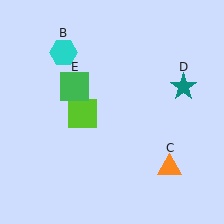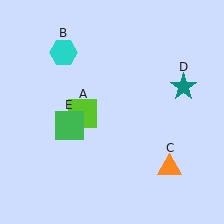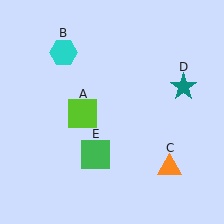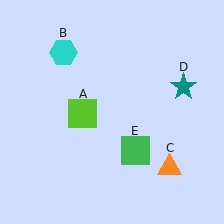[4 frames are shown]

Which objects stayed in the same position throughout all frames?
Lime square (object A) and cyan hexagon (object B) and orange triangle (object C) and teal star (object D) remained stationary.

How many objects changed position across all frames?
1 object changed position: green square (object E).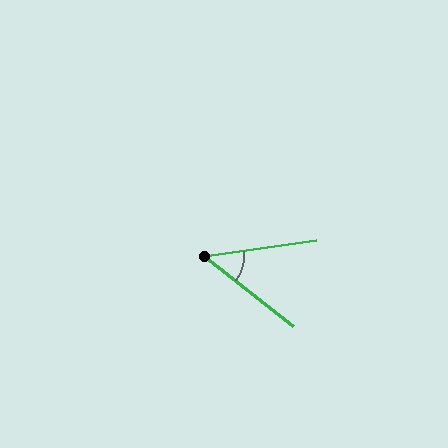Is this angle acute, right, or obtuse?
It is acute.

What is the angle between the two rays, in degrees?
Approximately 46 degrees.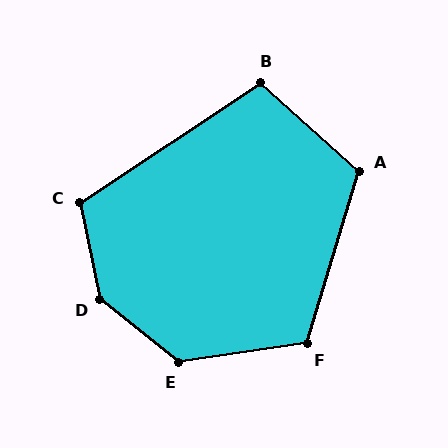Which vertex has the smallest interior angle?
B, at approximately 105 degrees.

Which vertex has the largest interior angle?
D, at approximately 140 degrees.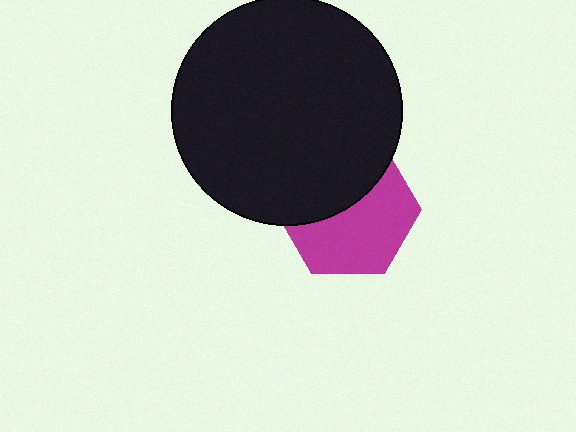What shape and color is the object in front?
The object in front is a black circle.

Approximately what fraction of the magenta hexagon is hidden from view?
Roughly 44% of the magenta hexagon is hidden behind the black circle.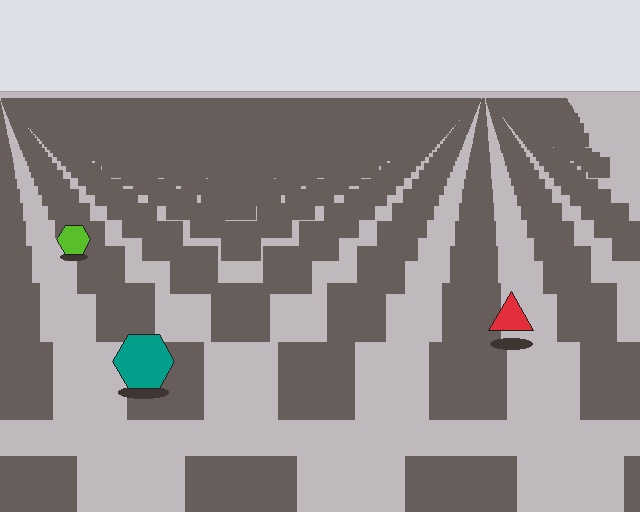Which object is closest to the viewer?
The teal hexagon is closest. The texture marks near it are larger and more spread out.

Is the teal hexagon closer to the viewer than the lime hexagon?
Yes. The teal hexagon is closer — you can tell from the texture gradient: the ground texture is coarser near it.